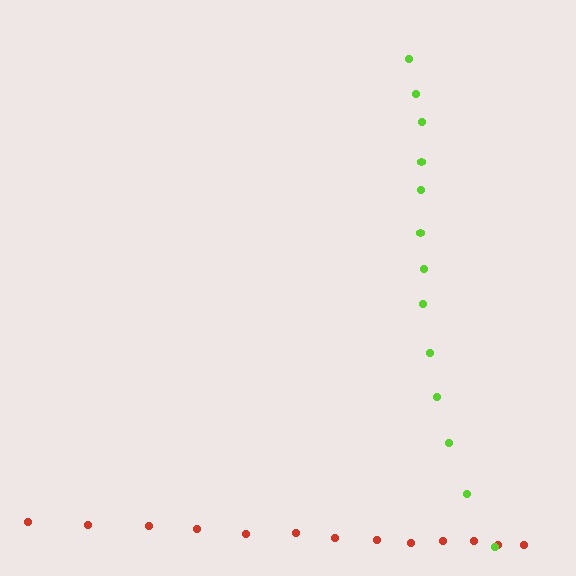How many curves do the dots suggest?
There are 2 distinct paths.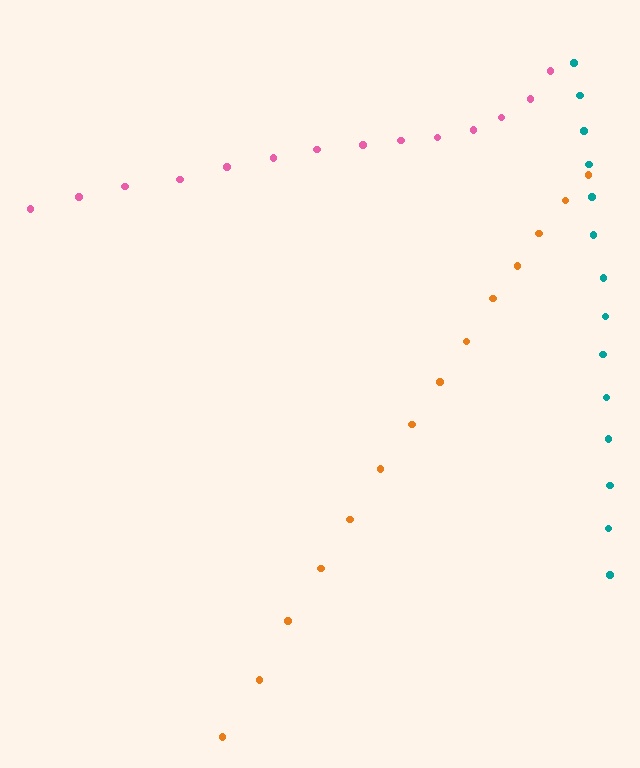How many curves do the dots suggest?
There are 3 distinct paths.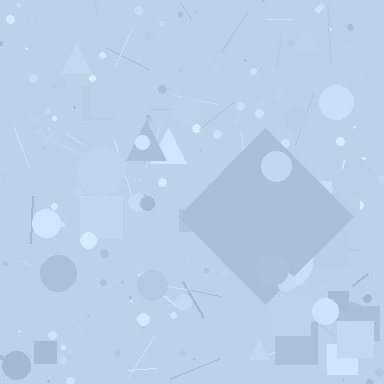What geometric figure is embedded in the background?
A diamond is embedded in the background.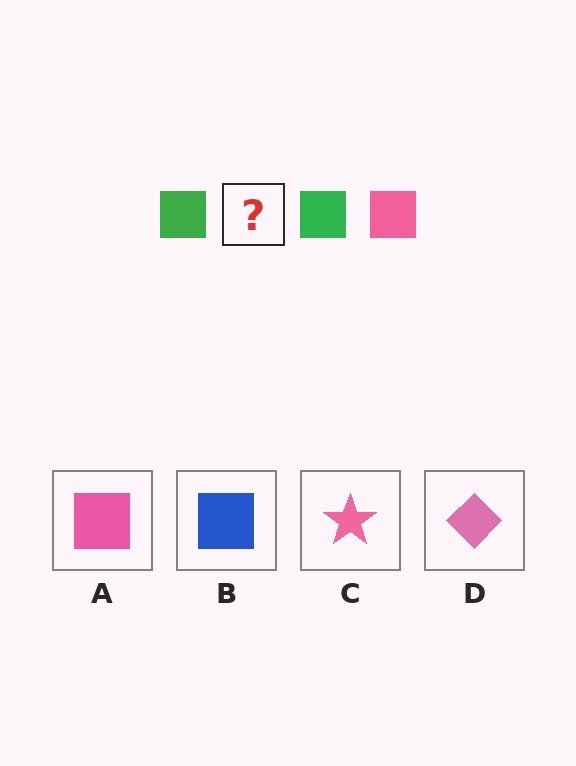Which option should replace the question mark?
Option A.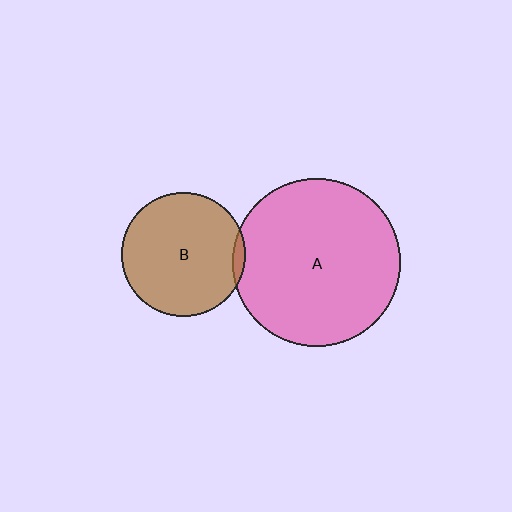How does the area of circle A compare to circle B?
Approximately 1.8 times.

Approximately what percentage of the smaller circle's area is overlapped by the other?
Approximately 5%.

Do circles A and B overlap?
Yes.